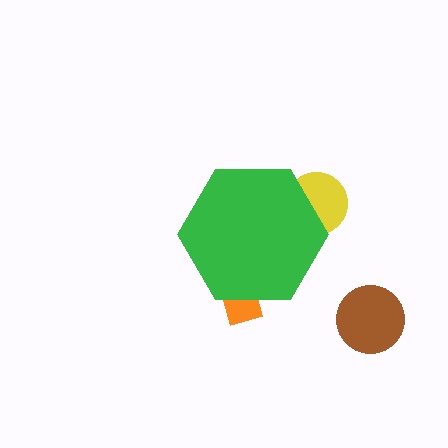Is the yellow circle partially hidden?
Yes, the yellow circle is partially hidden behind the green hexagon.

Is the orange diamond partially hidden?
Yes, the orange diamond is partially hidden behind the green hexagon.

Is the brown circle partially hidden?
No, the brown circle is fully visible.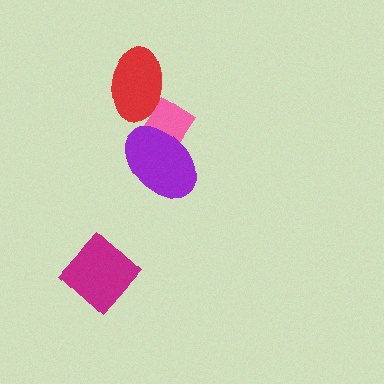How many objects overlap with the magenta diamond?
0 objects overlap with the magenta diamond.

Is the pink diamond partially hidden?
Yes, it is partially covered by another shape.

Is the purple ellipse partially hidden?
No, no other shape covers it.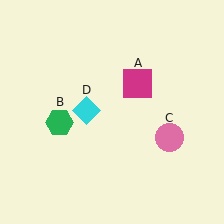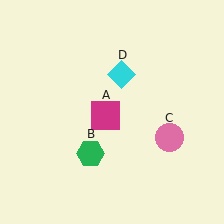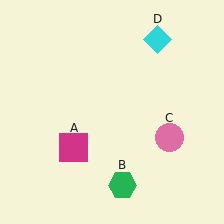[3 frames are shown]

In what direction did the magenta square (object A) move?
The magenta square (object A) moved down and to the left.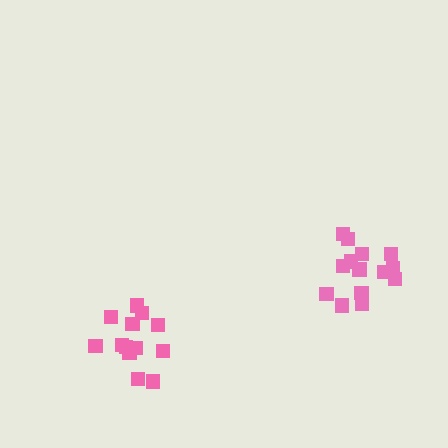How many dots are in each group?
Group 1: 14 dots, Group 2: 14 dots (28 total).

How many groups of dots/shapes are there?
There are 2 groups.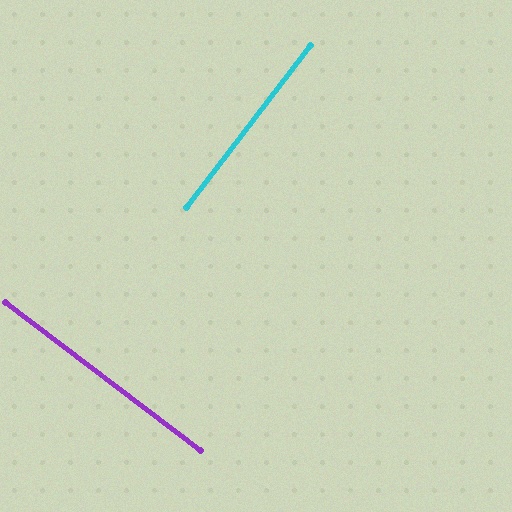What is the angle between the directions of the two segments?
Approximately 90 degrees.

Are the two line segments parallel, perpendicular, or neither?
Perpendicular — they meet at approximately 90°.